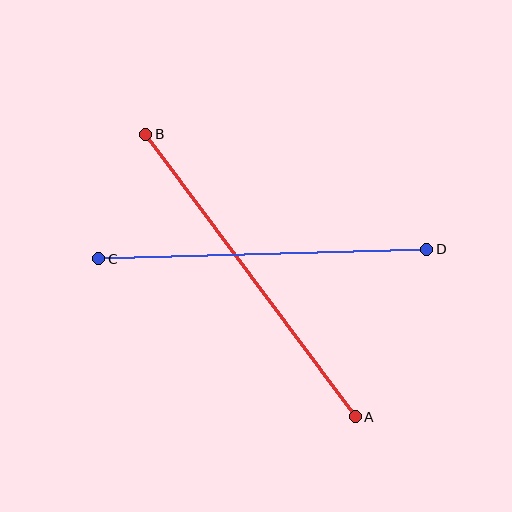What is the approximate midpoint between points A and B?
The midpoint is at approximately (251, 275) pixels.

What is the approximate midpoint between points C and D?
The midpoint is at approximately (263, 254) pixels.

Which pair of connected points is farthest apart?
Points A and B are farthest apart.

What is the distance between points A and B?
The distance is approximately 352 pixels.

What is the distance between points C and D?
The distance is approximately 328 pixels.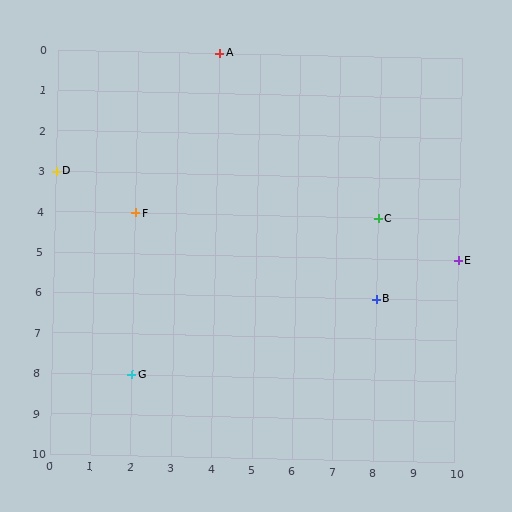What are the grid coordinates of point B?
Point B is at grid coordinates (8, 6).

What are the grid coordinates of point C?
Point C is at grid coordinates (8, 4).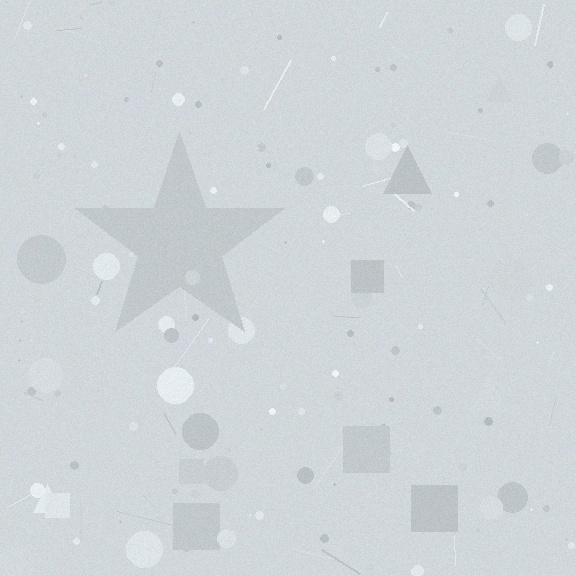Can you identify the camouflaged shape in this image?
The camouflaged shape is a star.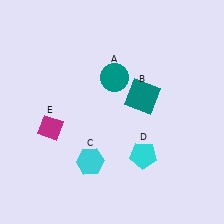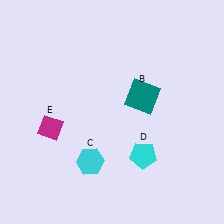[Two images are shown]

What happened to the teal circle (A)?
The teal circle (A) was removed in Image 2. It was in the top-right area of Image 1.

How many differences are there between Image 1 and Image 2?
There is 1 difference between the two images.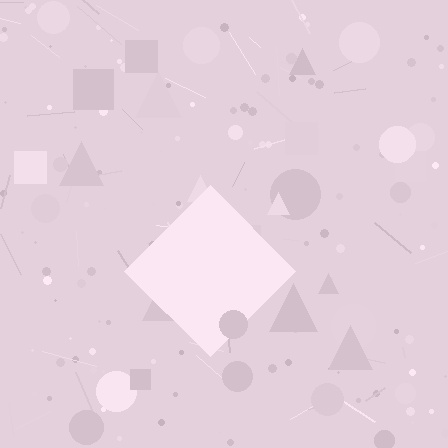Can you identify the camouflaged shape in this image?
The camouflaged shape is a diamond.